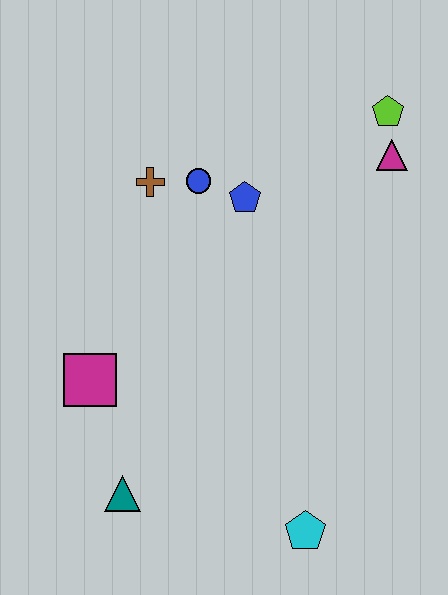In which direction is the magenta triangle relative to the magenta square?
The magenta triangle is to the right of the magenta square.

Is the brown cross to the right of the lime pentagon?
No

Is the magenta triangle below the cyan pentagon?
No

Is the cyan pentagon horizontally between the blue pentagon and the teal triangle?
No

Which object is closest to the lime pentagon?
The magenta triangle is closest to the lime pentagon.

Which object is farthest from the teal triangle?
The lime pentagon is farthest from the teal triangle.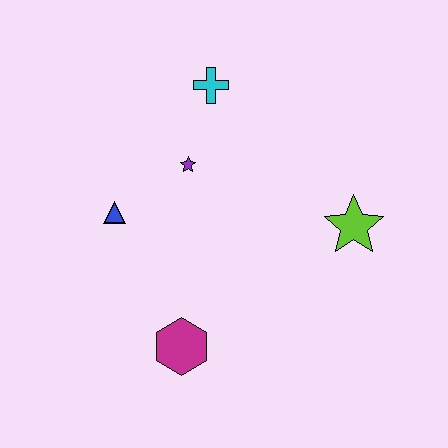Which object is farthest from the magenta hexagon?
The cyan cross is farthest from the magenta hexagon.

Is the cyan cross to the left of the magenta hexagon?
No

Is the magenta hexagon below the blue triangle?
Yes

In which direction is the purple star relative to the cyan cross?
The purple star is below the cyan cross.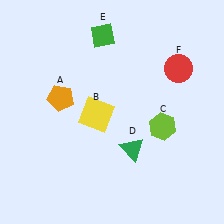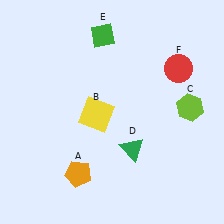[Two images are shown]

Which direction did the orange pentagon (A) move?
The orange pentagon (A) moved down.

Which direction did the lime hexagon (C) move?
The lime hexagon (C) moved right.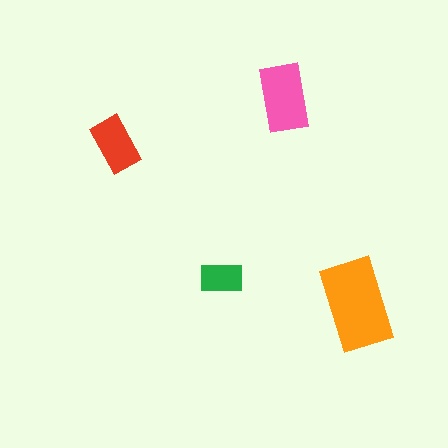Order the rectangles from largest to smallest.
the orange one, the pink one, the red one, the green one.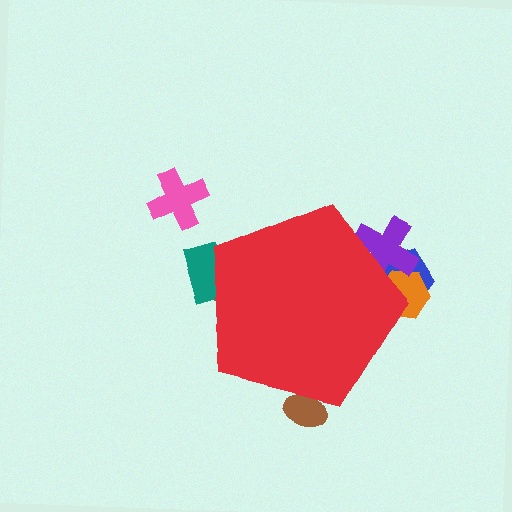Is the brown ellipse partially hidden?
Yes, the brown ellipse is partially hidden behind the red pentagon.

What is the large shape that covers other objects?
A red pentagon.